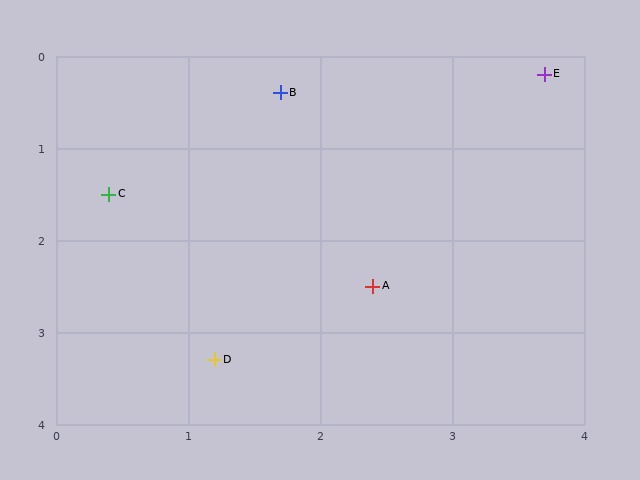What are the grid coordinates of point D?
Point D is at approximately (1.2, 3.3).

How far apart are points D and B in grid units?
Points D and B are about 2.9 grid units apart.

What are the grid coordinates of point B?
Point B is at approximately (1.7, 0.4).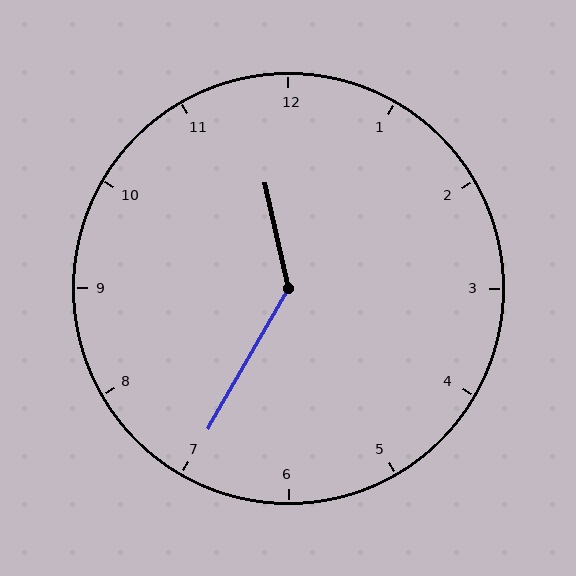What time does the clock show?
11:35.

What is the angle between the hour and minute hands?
Approximately 138 degrees.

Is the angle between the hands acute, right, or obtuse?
It is obtuse.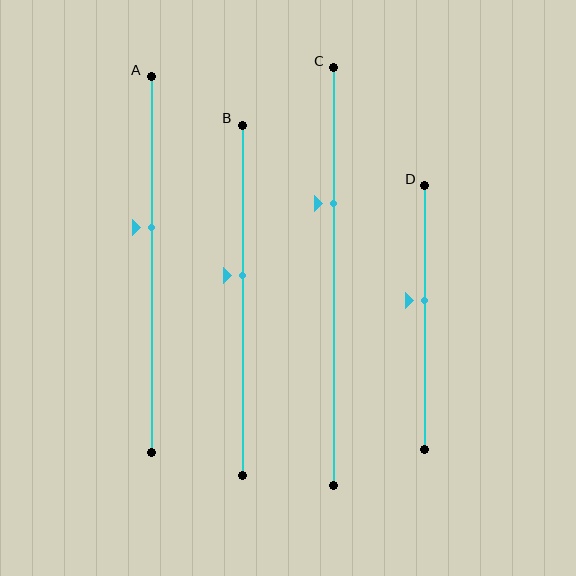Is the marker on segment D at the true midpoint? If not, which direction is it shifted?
No, the marker on segment D is shifted upward by about 6% of the segment length.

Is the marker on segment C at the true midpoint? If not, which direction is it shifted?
No, the marker on segment C is shifted upward by about 17% of the segment length.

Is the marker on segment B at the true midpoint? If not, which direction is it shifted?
No, the marker on segment B is shifted upward by about 7% of the segment length.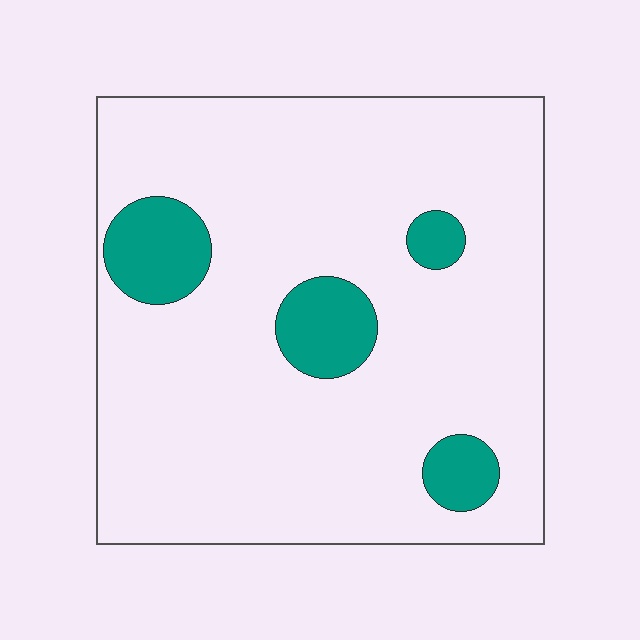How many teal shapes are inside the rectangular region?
4.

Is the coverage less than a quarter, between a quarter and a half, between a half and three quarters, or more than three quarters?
Less than a quarter.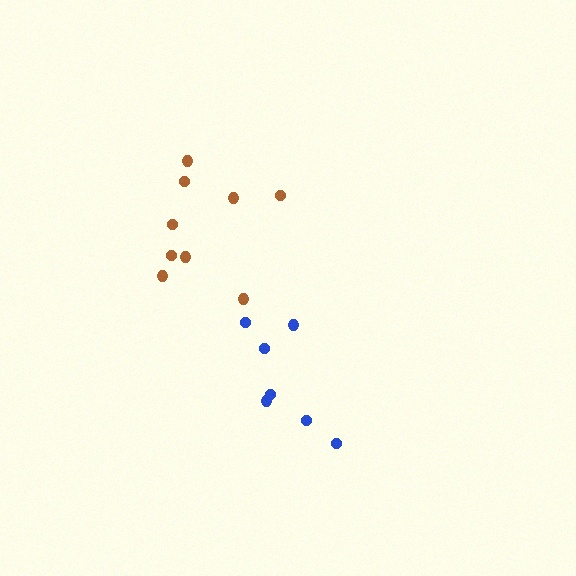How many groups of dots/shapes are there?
There are 2 groups.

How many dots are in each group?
Group 1: 9 dots, Group 2: 7 dots (16 total).